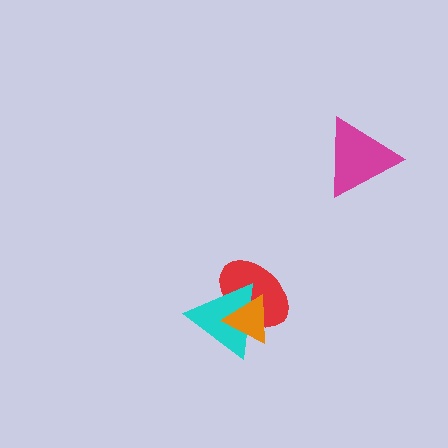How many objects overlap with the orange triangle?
2 objects overlap with the orange triangle.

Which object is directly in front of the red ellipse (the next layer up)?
The cyan triangle is directly in front of the red ellipse.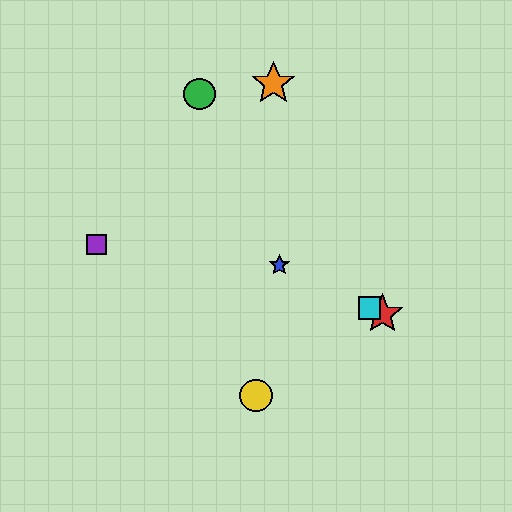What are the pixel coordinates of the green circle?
The green circle is at (200, 94).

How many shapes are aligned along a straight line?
3 shapes (the red star, the blue star, the cyan square) are aligned along a straight line.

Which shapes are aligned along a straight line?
The red star, the blue star, the cyan square are aligned along a straight line.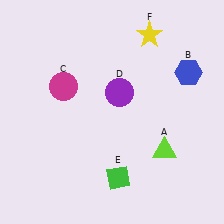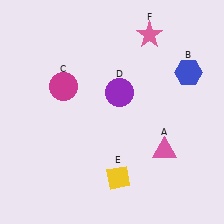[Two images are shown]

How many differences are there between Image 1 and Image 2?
There are 3 differences between the two images.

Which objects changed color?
A changed from lime to pink. E changed from green to yellow. F changed from yellow to pink.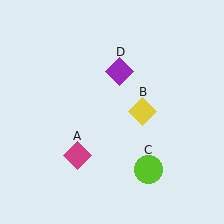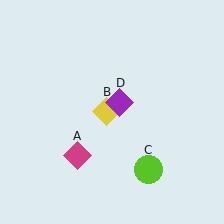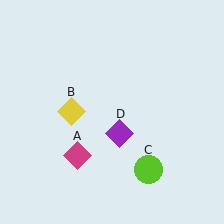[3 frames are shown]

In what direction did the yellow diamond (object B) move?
The yellow diamond (object B) moved left.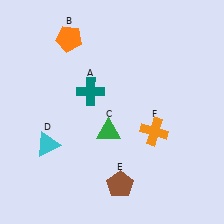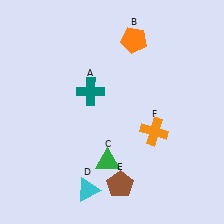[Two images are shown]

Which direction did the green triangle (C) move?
The green triangle (C) moved down.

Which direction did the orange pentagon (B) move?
The orange pentagon (B) moved right.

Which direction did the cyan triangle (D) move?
The cyan triangle (D) moved down.